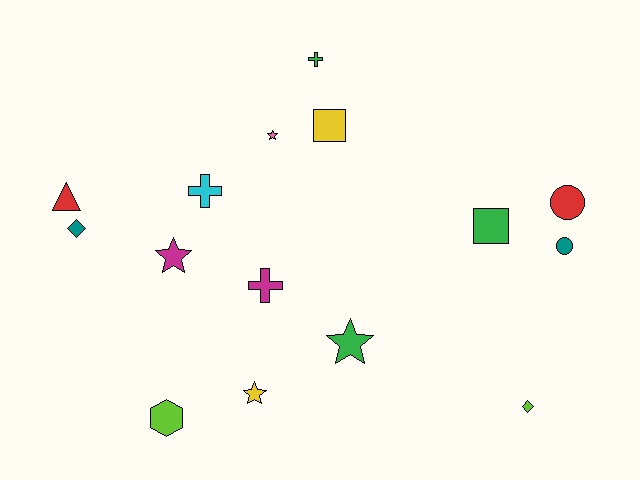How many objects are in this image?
There are 15 objects.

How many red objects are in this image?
There are 2 red objects.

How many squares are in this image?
There are 2 squares.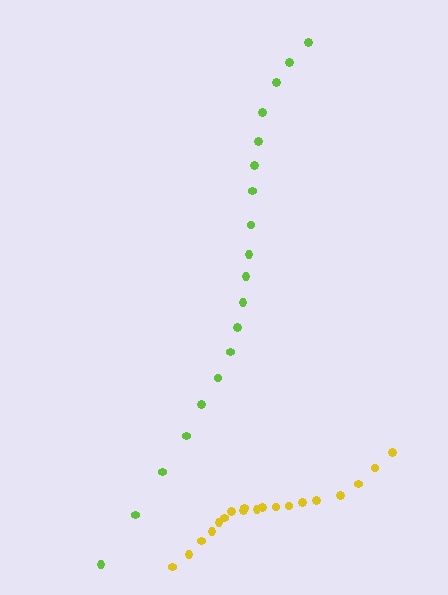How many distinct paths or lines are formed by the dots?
There are 2 distinct paths.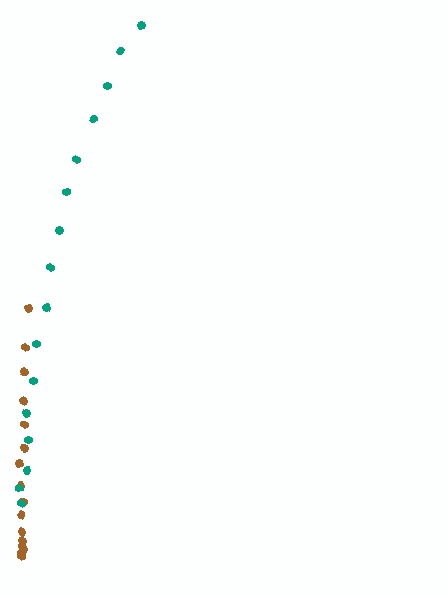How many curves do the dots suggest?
There are 2 distinct paths.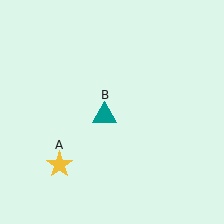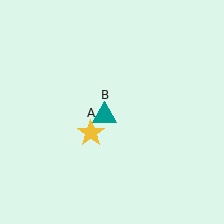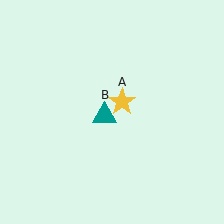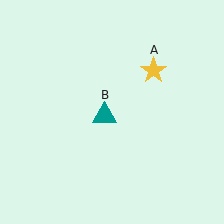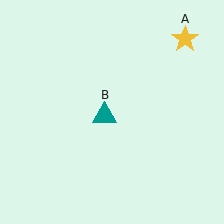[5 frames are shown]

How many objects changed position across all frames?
1 object changed position: yellow star (object A).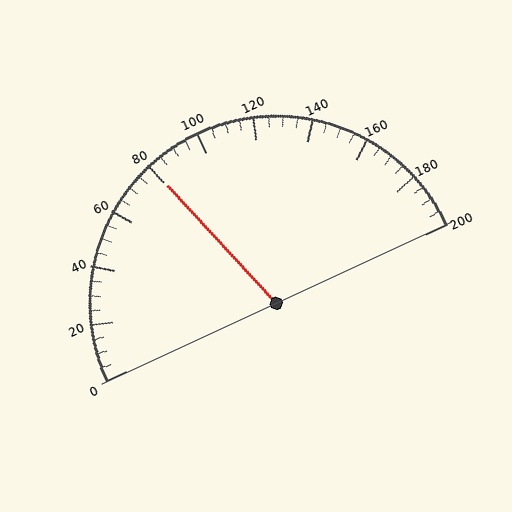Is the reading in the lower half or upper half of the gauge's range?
The reading is in the lower half of the range (0 to 200).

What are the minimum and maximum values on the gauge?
The gauge ranges from 0 to 200.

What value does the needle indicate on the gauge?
The needle indicates approximately 80.